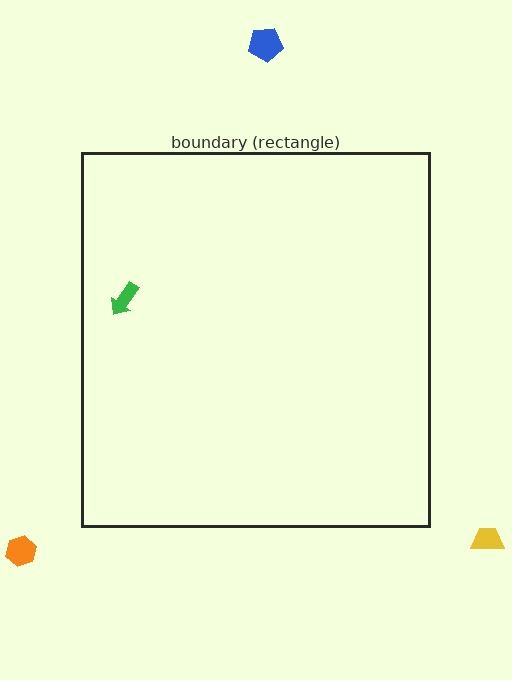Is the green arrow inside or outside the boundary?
Inside.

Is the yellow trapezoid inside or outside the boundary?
Outside.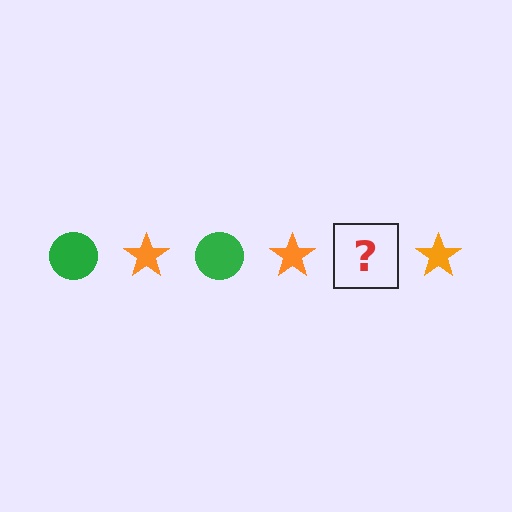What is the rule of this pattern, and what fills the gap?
The rule is that the pattern alternates between green circle and orange star. The gap should be filled with a green circle.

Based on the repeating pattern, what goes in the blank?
The blank should be a green circle.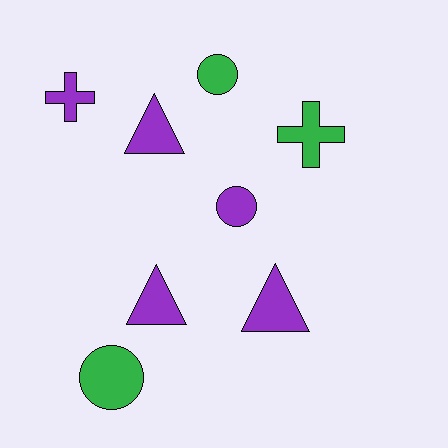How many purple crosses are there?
There is 1 purple cross.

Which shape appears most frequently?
Triangle, with 3 objects.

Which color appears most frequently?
Purple, with 5 objects.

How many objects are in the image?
There are 8 objects.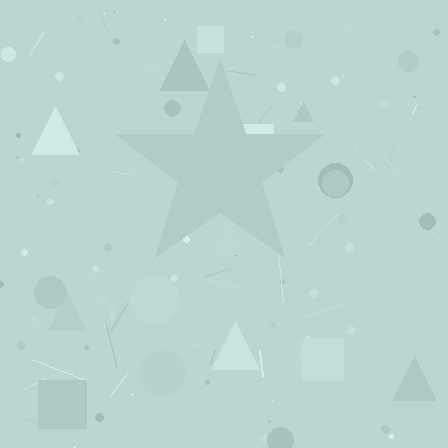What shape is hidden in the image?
A star is hidden in the image.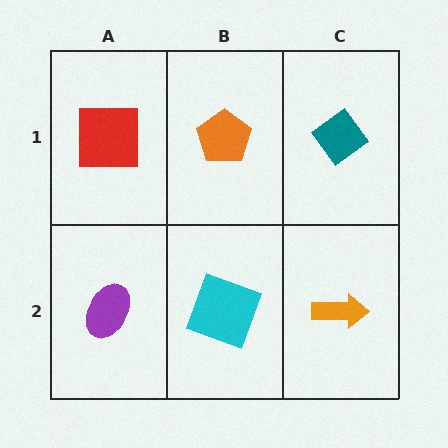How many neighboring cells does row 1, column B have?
3.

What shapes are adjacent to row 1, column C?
An orange arrow (row 2, column C), an orange pentagon (row 1, column B).